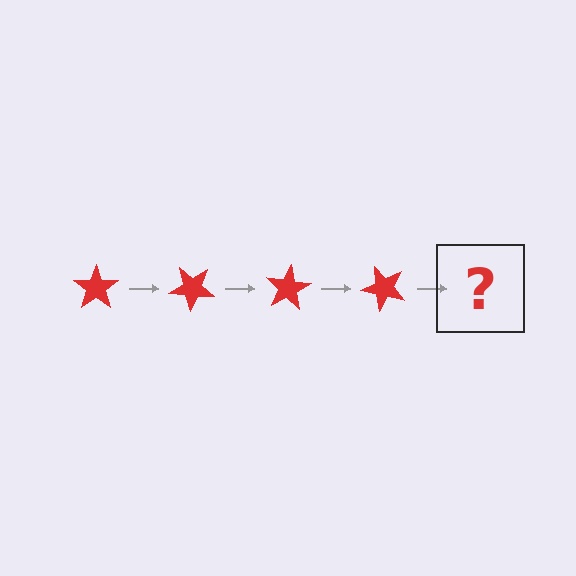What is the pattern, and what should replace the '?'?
The pattern is that the star rotates 40 degrees each step. The '?' should be a red star rotated 160 degrees.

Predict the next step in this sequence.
The next step is a red star rotated 160 degrees.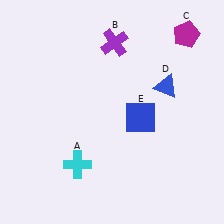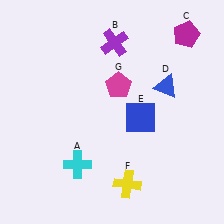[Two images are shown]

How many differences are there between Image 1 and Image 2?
There are 2 differences between the two images.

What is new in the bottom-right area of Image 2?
A yellow cross (F) was added in the bottom-right area of Image 2.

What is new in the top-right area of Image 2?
A magenta pentagon (G) was added in the top-right area of Image 2.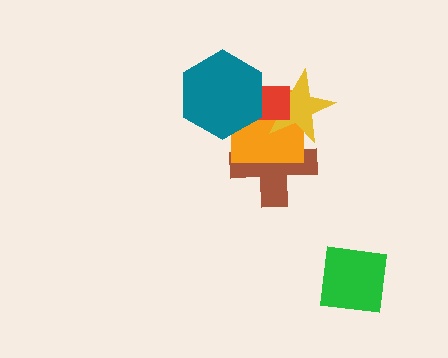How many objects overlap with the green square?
0 objects overlap with the green square.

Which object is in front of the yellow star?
The red rectangle is in front of the yellow star.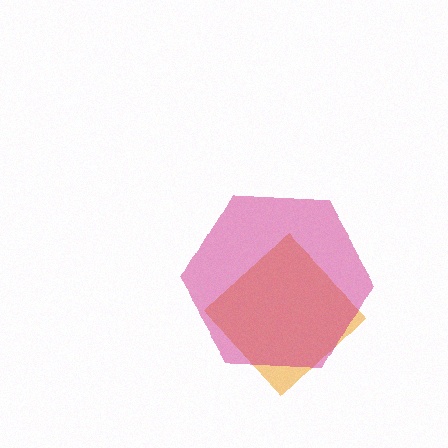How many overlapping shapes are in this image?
There are 2 overlapping shapes in the image.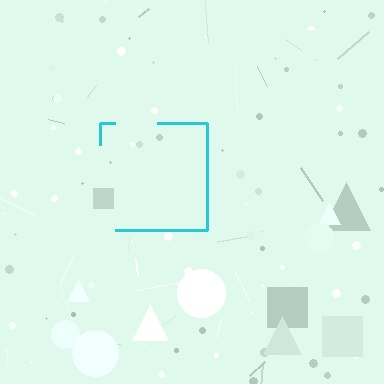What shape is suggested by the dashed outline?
The dashed outline suggests a square.